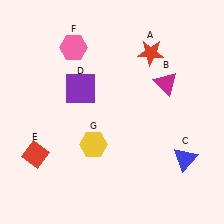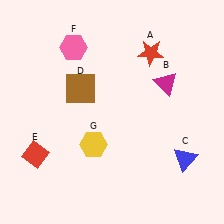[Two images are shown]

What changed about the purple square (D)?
In Image 1, D is purple. In Image 2, it changed to brown.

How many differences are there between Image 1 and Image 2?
There is 1 difference between the two images.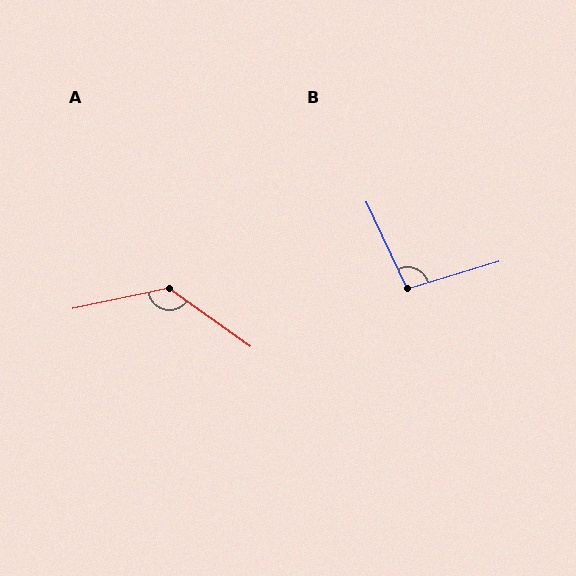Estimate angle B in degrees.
Approximately 98 degrees.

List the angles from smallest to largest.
B (98°), A (133°).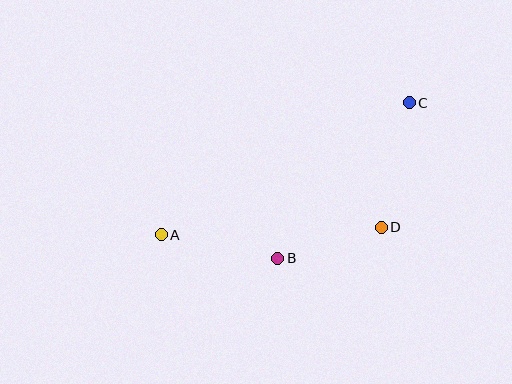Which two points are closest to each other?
Points B and D are closest to each other.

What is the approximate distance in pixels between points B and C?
The distance between B and C is approximately 204 pixels.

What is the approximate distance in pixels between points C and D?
The distance between C and D is approximately 128 pixels.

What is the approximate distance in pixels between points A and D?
The distance between A and D is approximately 220 pixels.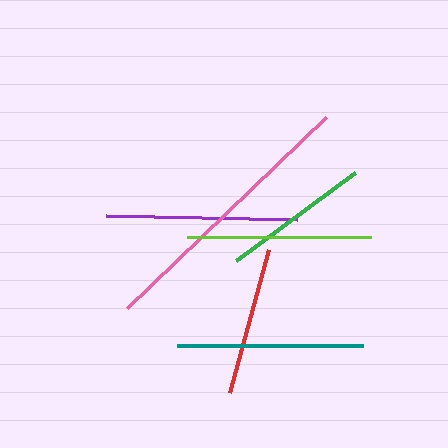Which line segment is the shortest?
The green line is the shortest at approximately 148 pixels.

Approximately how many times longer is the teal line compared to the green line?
The teal line is approximately 1.3 times the length of the green line.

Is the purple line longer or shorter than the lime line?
The purple line is longer than the lime line.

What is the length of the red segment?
The red segment is approximately 149 pixels long.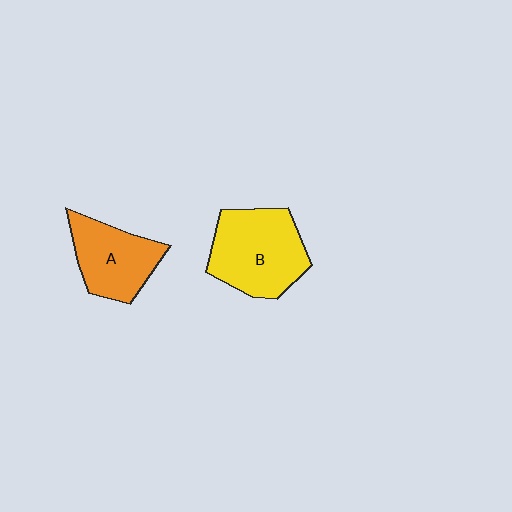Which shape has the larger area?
Shape B (yellow).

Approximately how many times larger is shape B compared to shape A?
Approximately 1.3 times.